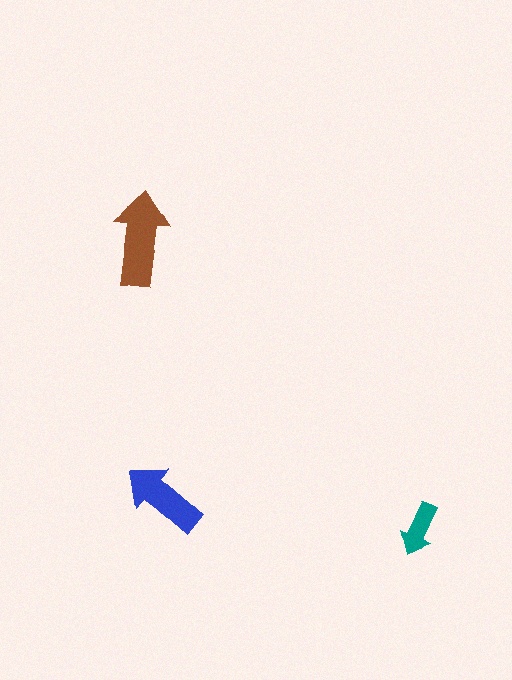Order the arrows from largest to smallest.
the brown one, the blue one, the teal one.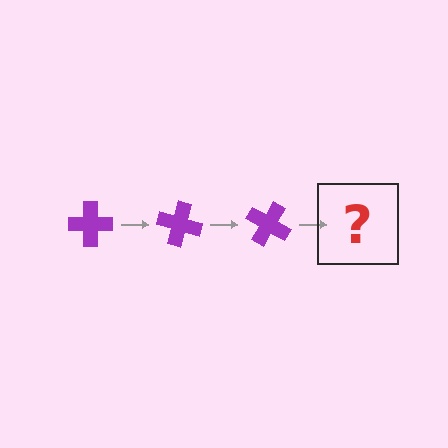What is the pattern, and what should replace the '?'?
The pattern is that the cross rotates 15 degrees each step. The '?' should be a purple cross rotated 45 degrees.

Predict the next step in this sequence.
The next step is a purple cross rotated 45 degrees.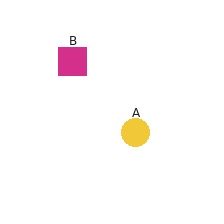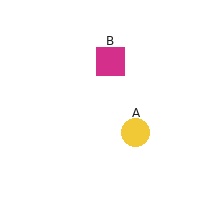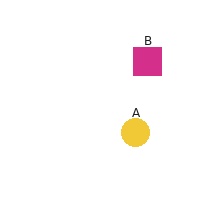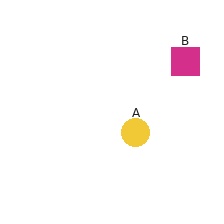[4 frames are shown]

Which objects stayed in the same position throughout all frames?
Yellow circle (object A) remained stationary.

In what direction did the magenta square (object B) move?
The magenta square (object B) moved right.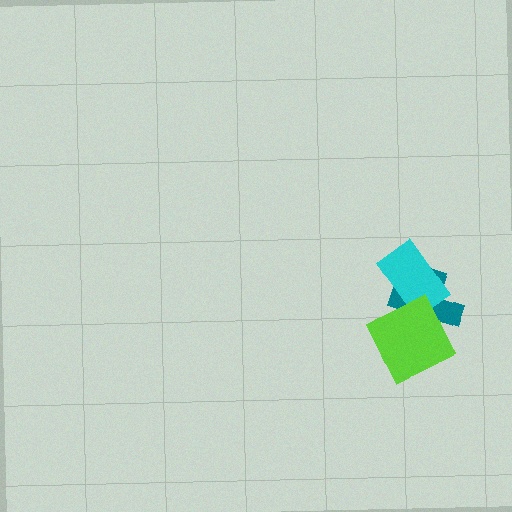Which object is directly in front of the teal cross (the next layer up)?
The cyan rectangle is directly in front of the teal cross.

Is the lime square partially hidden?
No, no other shape covers it.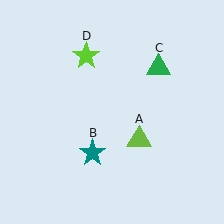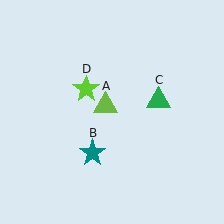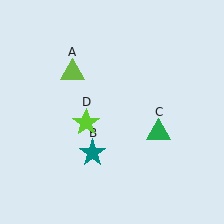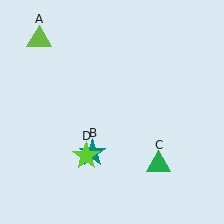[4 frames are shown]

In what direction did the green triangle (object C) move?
The green triangle (object C) moved down.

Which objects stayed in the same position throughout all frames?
Teal star (object B) remained stationary.